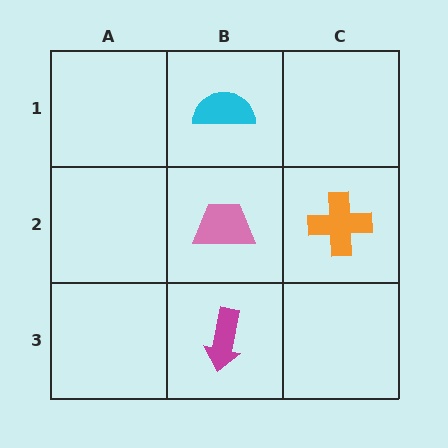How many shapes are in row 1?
1 shape.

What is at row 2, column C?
An orange cross.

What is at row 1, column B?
A cyan semicircle.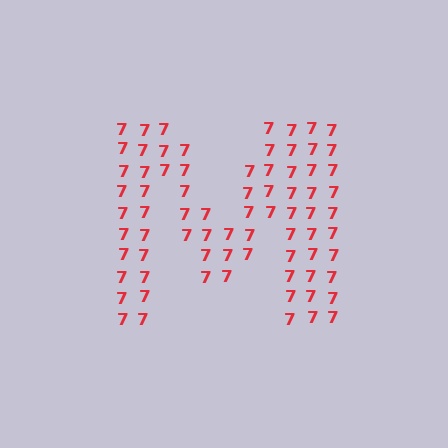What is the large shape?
The large shape is the letter M.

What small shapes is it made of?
It is made of small digit 7's.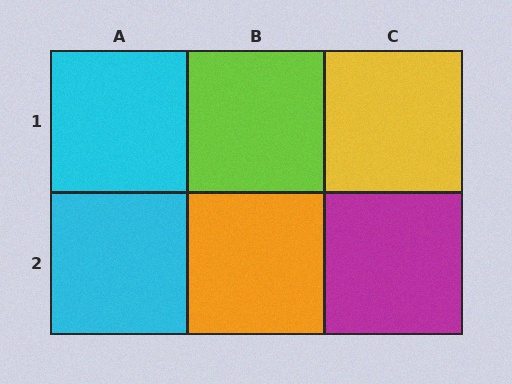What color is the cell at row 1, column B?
Lime.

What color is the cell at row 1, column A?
Cyan.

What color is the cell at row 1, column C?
Yellow.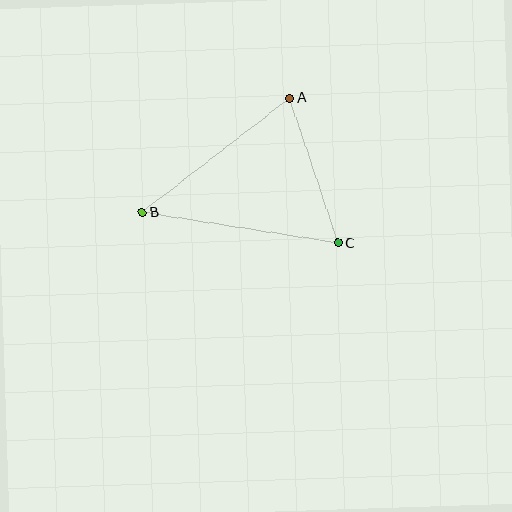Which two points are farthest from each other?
Points B and C are farthest from each other.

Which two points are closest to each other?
Points A and C are closest to each other.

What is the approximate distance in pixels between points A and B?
The distance between A and B is approximately 186 pixels.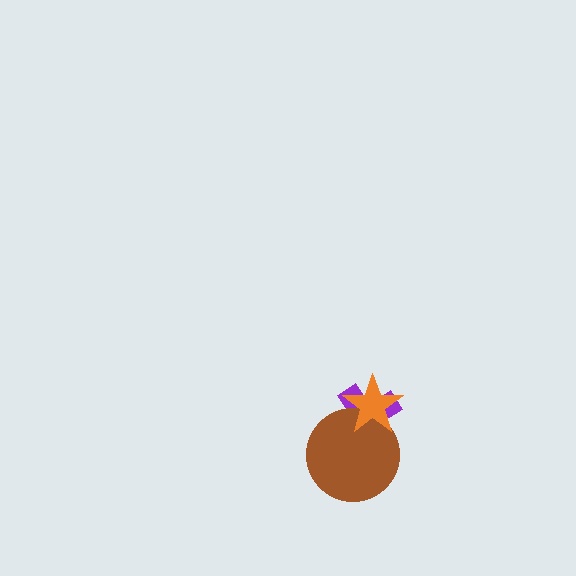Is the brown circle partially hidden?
Yes, it is partially covered by another shape.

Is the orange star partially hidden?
No, no other shape covers it.